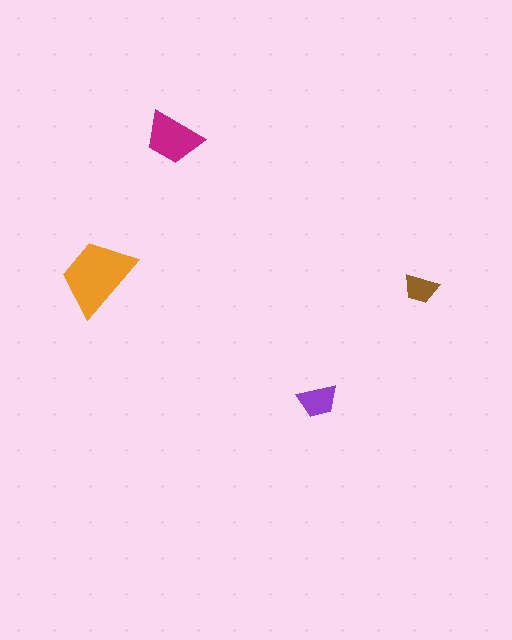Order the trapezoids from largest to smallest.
the orange one, the magenta one, the purple one, the brown one.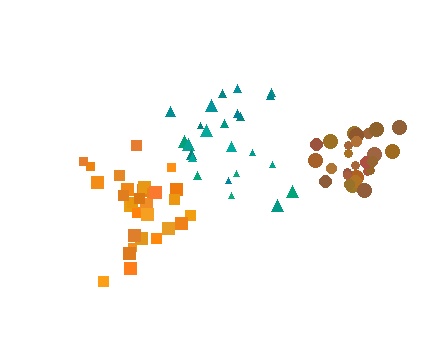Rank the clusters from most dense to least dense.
brown, orange, teal.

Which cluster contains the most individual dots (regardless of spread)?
Orange (30).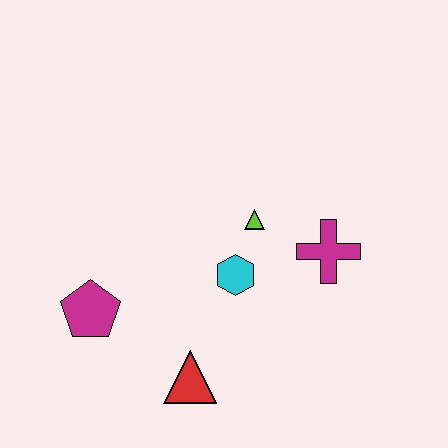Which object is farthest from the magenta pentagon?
The magenta cross is farthest from the magenta pentagon.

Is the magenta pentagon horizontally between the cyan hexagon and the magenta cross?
No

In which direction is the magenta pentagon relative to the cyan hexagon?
The magenta pentagon is to the left of the cyan hexagon.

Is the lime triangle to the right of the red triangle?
Yes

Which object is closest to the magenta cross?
The lime triangle is closest to the magenta cross.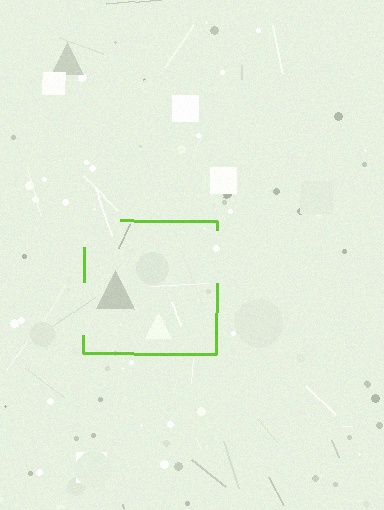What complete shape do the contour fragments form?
The contour fragments form a square.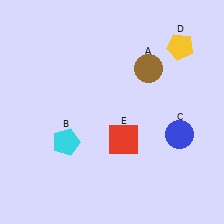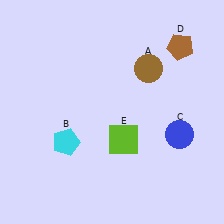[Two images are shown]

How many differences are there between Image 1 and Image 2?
There are 2 differences between the two images.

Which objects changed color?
D changed from yellow to brown. E changed from red to lime.